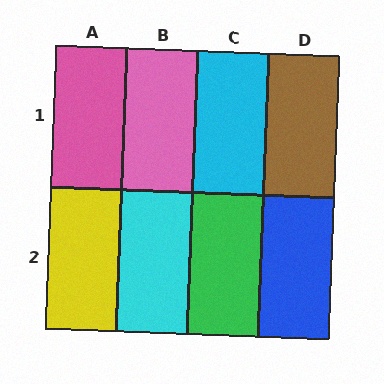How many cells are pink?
2 cells are pink.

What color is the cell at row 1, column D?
Brown.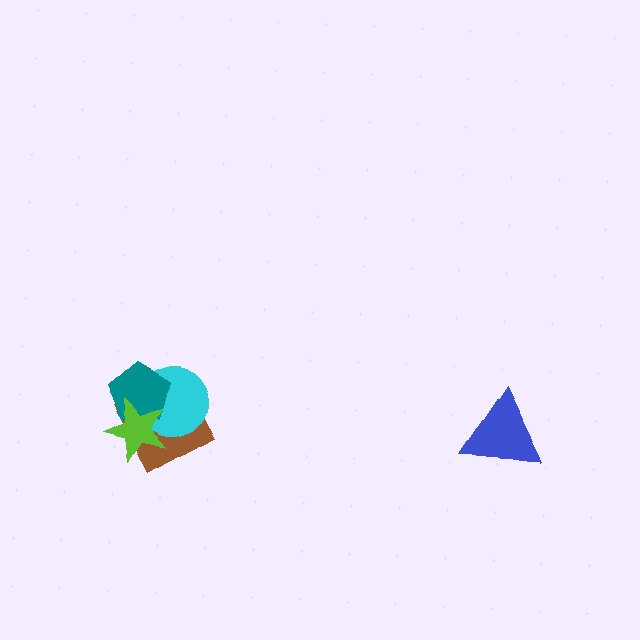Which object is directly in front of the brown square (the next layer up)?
The cyan circle is directly in front of the brown square.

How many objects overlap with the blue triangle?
0 objects overlap with the blue triangle.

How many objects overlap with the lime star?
3 objects overlap with the lime star.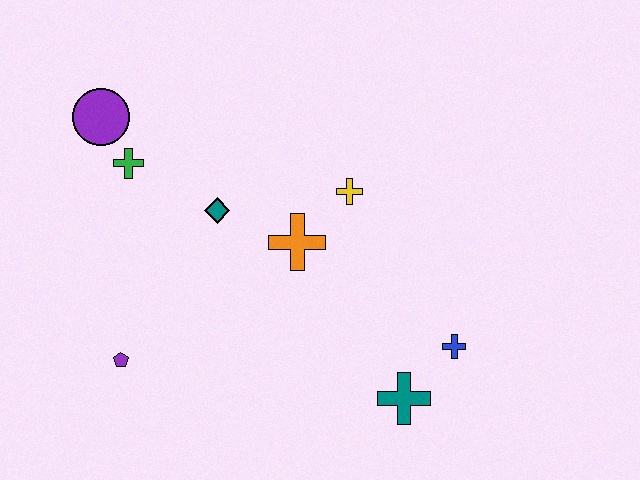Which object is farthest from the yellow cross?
The purple pentagon is farthest from the yellow cross.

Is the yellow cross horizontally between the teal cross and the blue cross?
No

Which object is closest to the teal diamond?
The orange cross is closest to the teal diamond.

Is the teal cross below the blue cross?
Yes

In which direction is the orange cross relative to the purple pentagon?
The orange cross is to the right of the purple pentagon.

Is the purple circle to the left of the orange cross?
Yes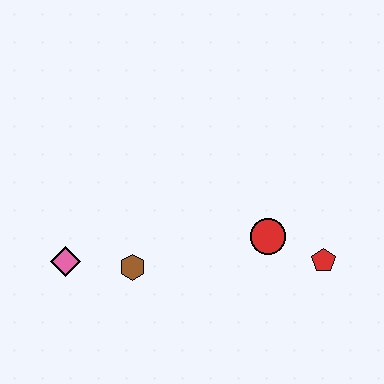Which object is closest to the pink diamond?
The brown hexagon is closest to the pink diamond.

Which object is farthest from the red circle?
The pink diamond is farthest from the red circle.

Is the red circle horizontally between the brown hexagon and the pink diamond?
No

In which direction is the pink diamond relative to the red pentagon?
The pink diamond is to the left of the red pentagon.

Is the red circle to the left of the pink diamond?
No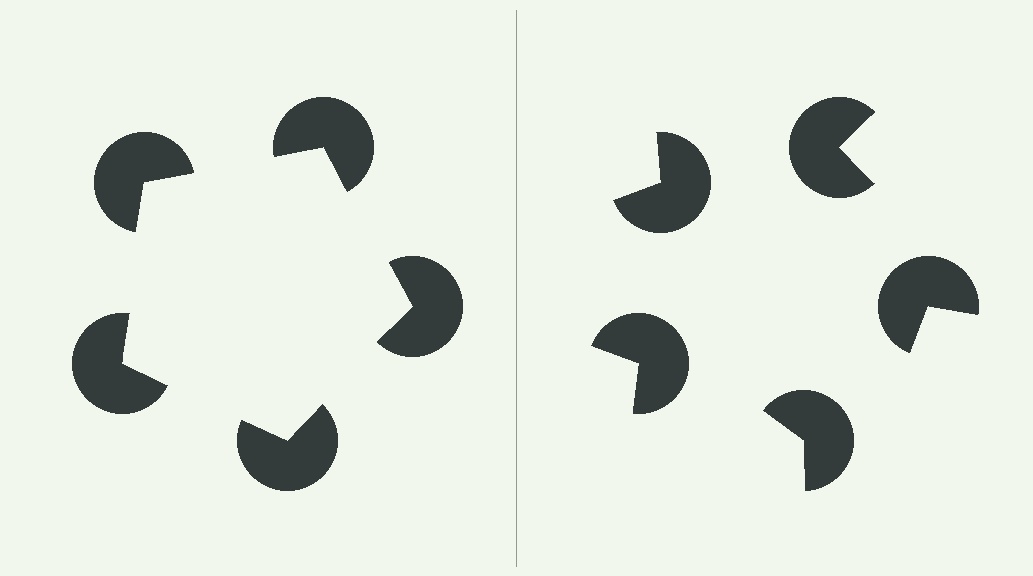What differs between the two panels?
The pac-man discs are positioned identically on both sides; only the wedge orientations differ. On the left they align to a pentagon; on the right they are misaligned.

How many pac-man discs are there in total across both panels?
10 — 5 on each side.